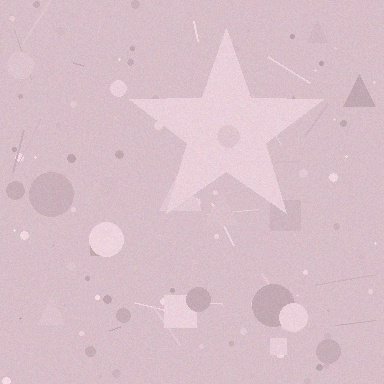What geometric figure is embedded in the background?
A star is embedded in the background.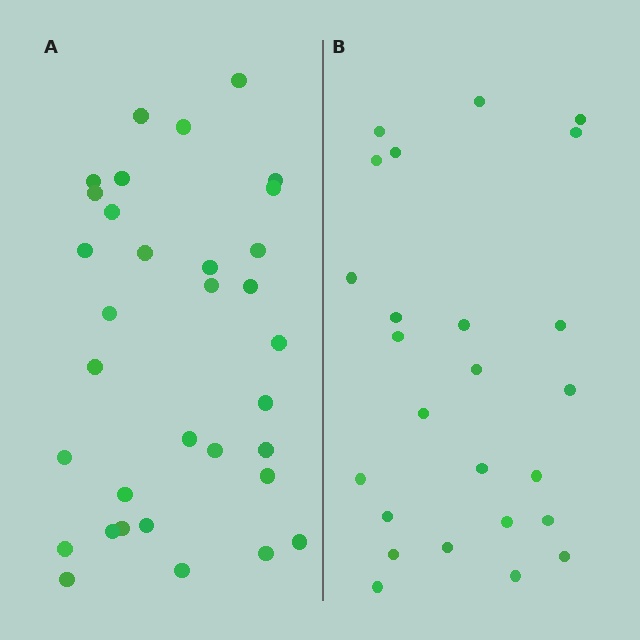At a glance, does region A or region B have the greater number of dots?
Region A (the left region) has more dots.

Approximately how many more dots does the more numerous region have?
Region A has roughly 8 or so more dots than region B.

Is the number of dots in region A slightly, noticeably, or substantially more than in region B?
Region A has noticeably more, but not dramatically so. The ratio is roughly 1.3 to 1.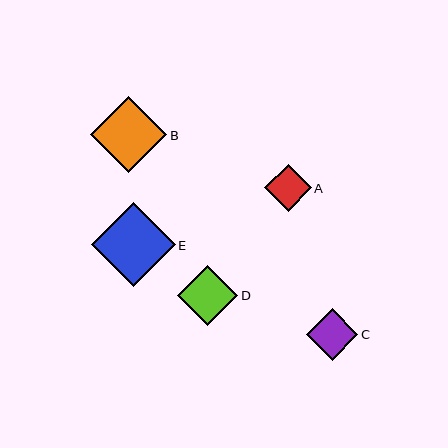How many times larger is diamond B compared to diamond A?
Diamond B is approximately 1.6 times the size of diamond A.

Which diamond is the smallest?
Diamond A is the smallest with a size of approximately 47 pixels.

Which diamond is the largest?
Diamond E is the largest with a size of approximately 83 pixels.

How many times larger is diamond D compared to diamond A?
Diamond D is approximately 1.3 times the size of diamond A.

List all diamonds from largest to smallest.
From largest to smallest: E, B, D, C, A.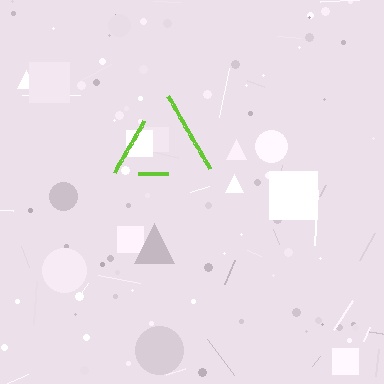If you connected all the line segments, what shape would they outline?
They would outline a triangle.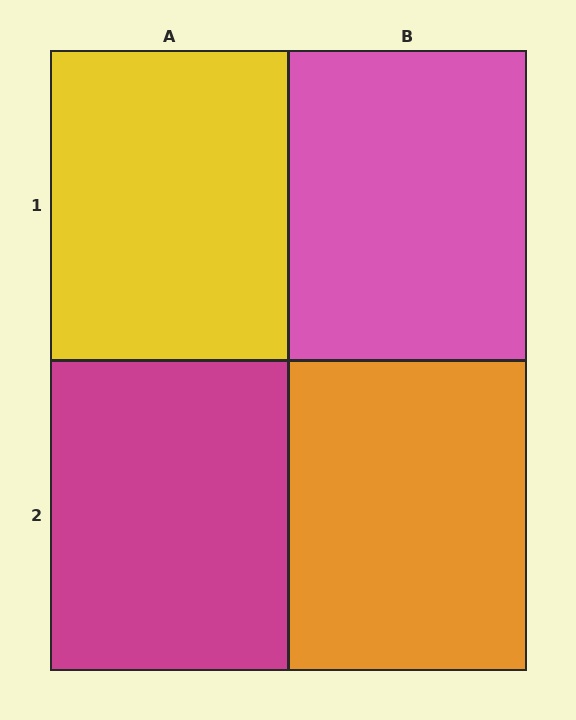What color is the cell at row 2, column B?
Orange.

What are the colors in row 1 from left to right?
Yellow, pink.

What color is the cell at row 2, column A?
Magenta.